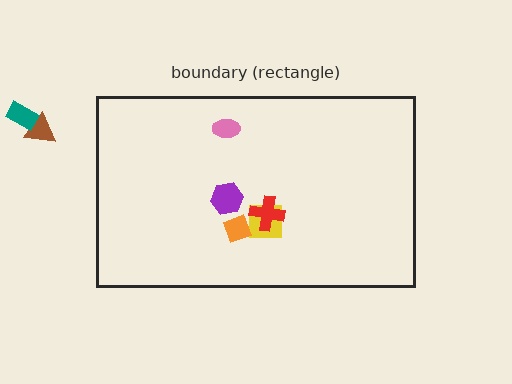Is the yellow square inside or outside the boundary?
Inside.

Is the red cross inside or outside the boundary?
Inside.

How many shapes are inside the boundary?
5 inside, 2 outside.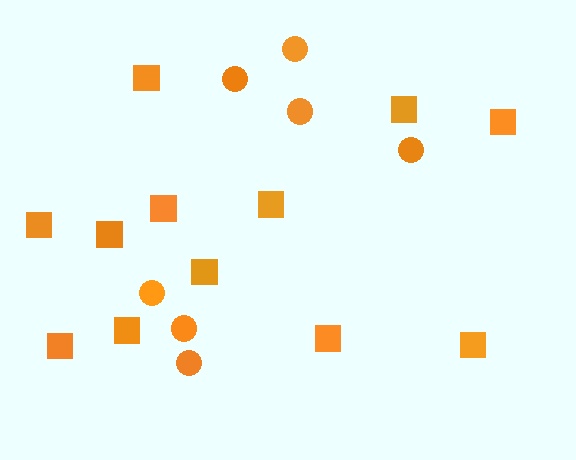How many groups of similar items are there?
There are 2 groups: one group of squares (12) and one group of circles (7).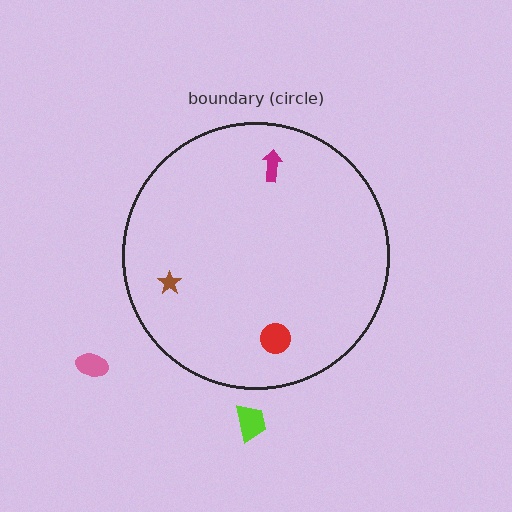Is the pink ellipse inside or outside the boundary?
Outside.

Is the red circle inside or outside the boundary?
Inside.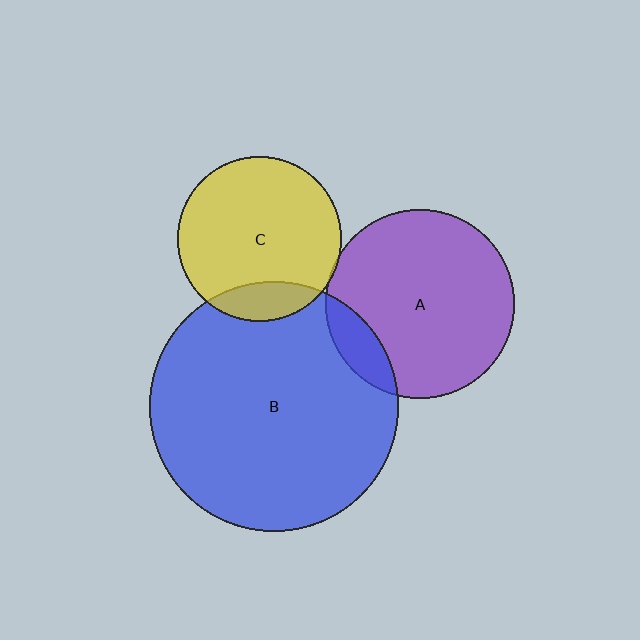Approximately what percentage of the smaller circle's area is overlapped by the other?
Approximately 5%.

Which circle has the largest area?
Circle B (blue).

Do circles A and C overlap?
Yes.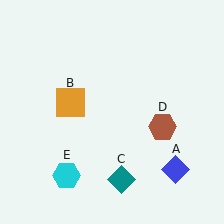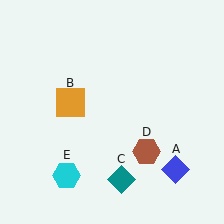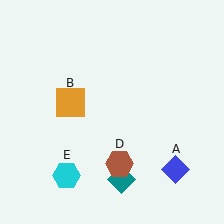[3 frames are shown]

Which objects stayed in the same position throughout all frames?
Blue diamond (object A) and orange square (object B) and teal diamond (object C) and cyan hexagon (object E) remained stationary.